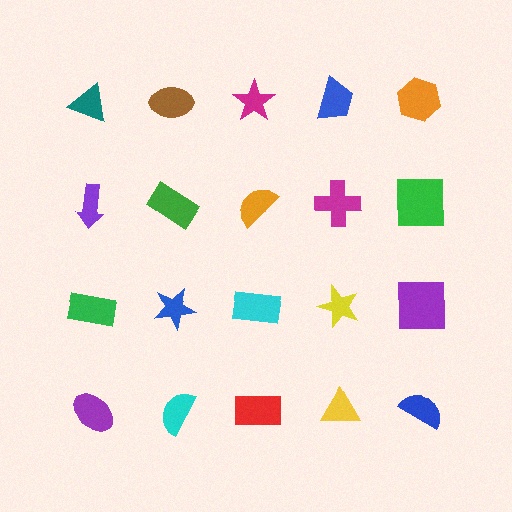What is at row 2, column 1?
A purple arrow.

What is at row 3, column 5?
A purple square.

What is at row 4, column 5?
A blue semicircle.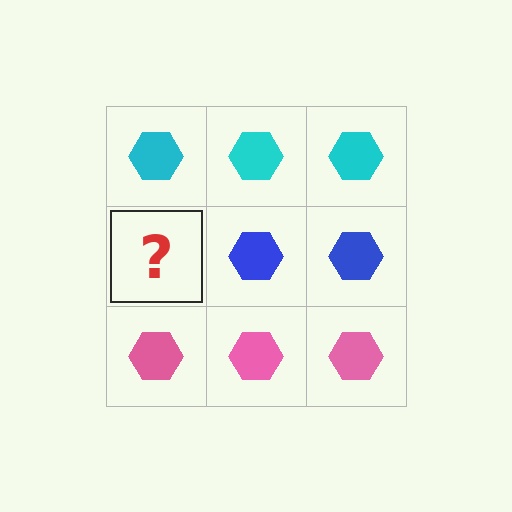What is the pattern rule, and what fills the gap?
The rule is that each row has a consistent color. The gap should be filled with a blue hexagon.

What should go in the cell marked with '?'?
The missing cell should contain a blue hexagon.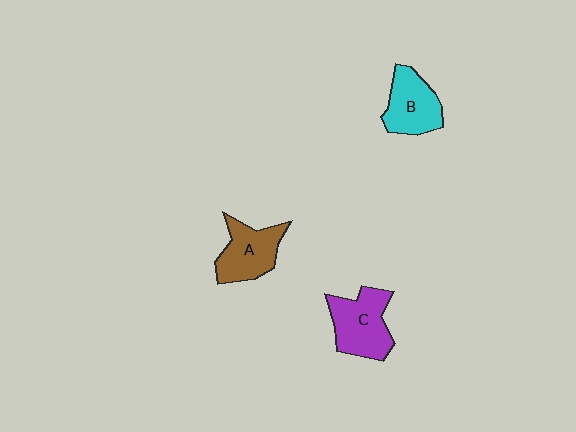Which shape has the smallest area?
Shape B (cyan).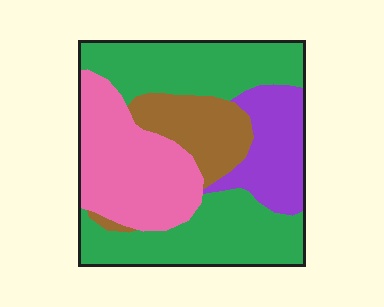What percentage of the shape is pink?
Pink takes up between a sixth and a third of the shape.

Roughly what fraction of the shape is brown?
Brown takes up less than a sixth of the shape.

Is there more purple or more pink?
Pink.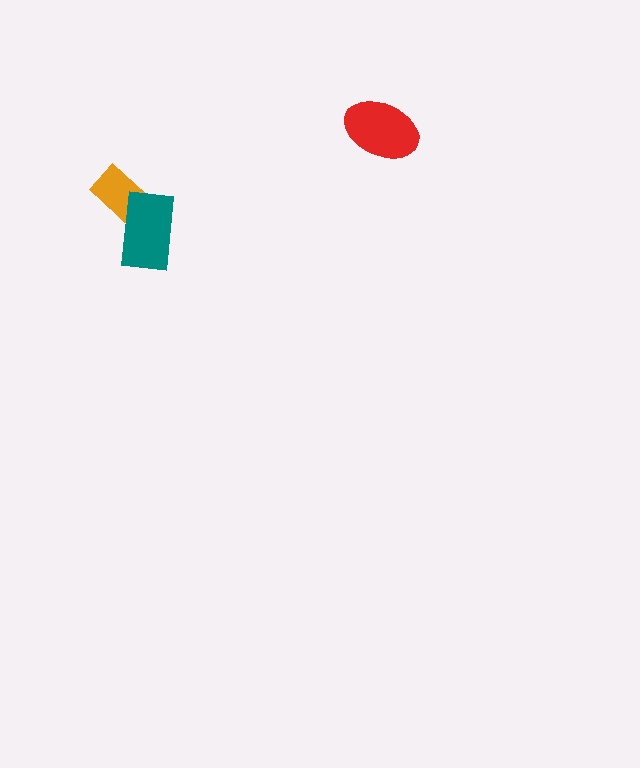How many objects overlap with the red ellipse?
0 objects overlap with the red ellipse.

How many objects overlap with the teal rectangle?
1 object overlaps with the teal rectangle.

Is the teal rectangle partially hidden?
No, no other shape covers it.